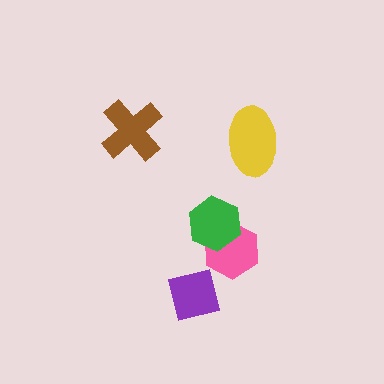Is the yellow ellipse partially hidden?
No, no other shape covers it.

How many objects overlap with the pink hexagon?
1 object overlaps with the pink hexagon.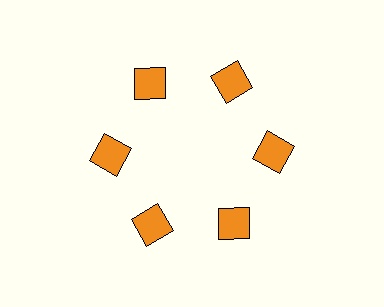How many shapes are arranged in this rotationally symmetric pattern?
There are 6 shapes, arranged in 6 groups of 1.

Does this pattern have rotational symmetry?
Yes, this pattern has 6-fold rotational symmetry. It looks the same after rotating 60 degrees around the center.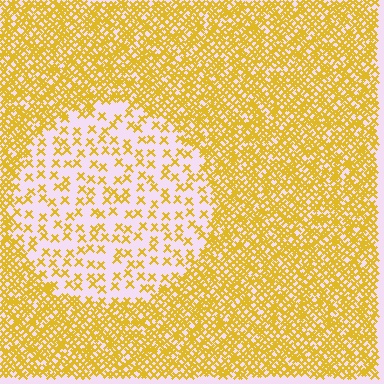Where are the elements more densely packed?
The elements are more densely packed outside the circle boundary.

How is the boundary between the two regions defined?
The boundary is defined by a change in element density (approximately 3.2x ratio). All elements are the same color, size, and shape.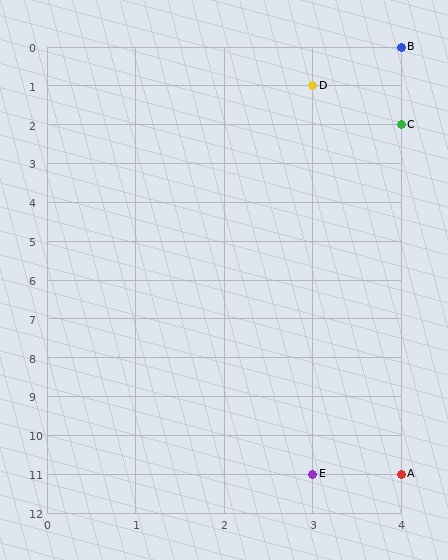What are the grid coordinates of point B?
Point B is at grid coordinates (4, 0).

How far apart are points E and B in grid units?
Points E and B are 1 column and 11 rows apart (about 11.0 grid units diagonally).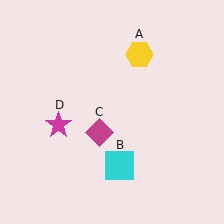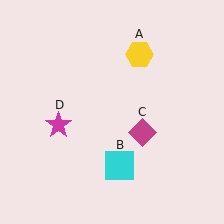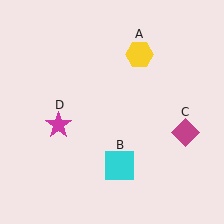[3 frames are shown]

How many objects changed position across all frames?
1 object changed position: magenta diamond (object C).